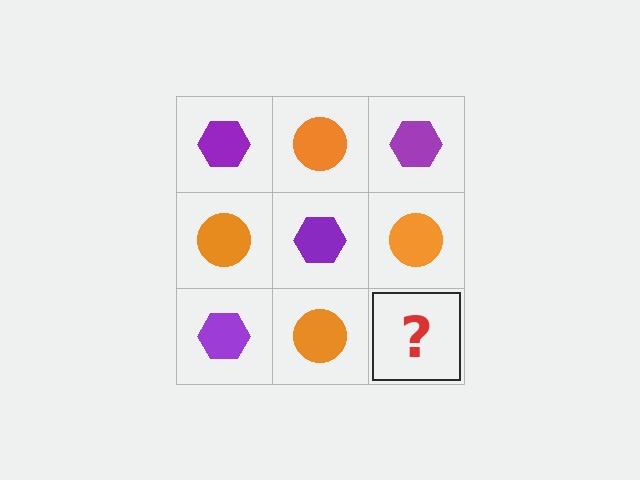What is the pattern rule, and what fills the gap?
The rule is that it alternates purple hexagon and orange circle in a checkerboard pattern. The gap should be filled with a purple hexagon.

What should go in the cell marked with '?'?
The missing cell should contain a purple hexagon.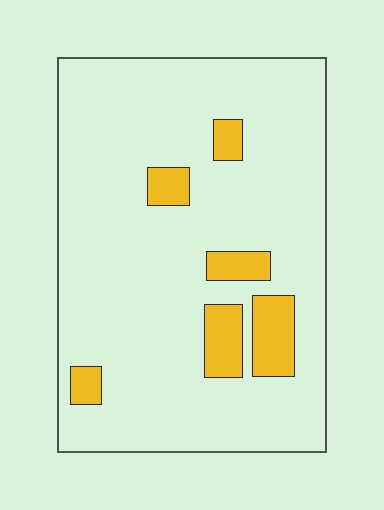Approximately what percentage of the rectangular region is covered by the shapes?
Approximately 10%.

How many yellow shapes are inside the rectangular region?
6.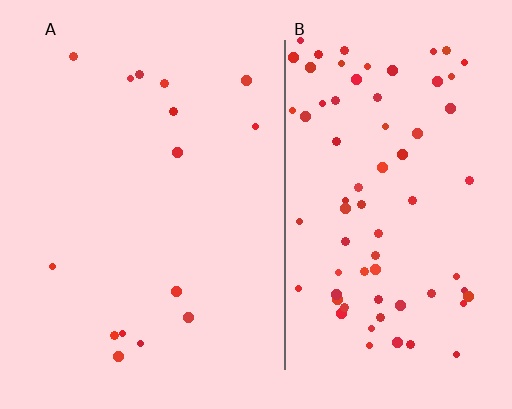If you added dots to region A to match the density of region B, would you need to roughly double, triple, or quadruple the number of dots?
Approximately quadruple.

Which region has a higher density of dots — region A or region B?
B (the right).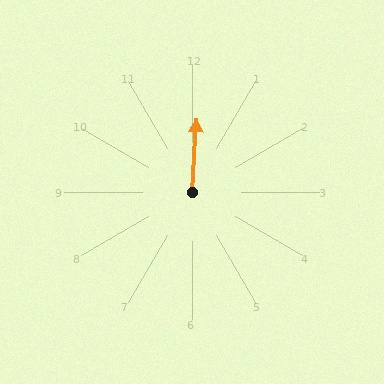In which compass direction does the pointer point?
North.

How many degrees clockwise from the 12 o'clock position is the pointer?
Approximately 4 degrees.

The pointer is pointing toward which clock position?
Roughly 12 o'clock.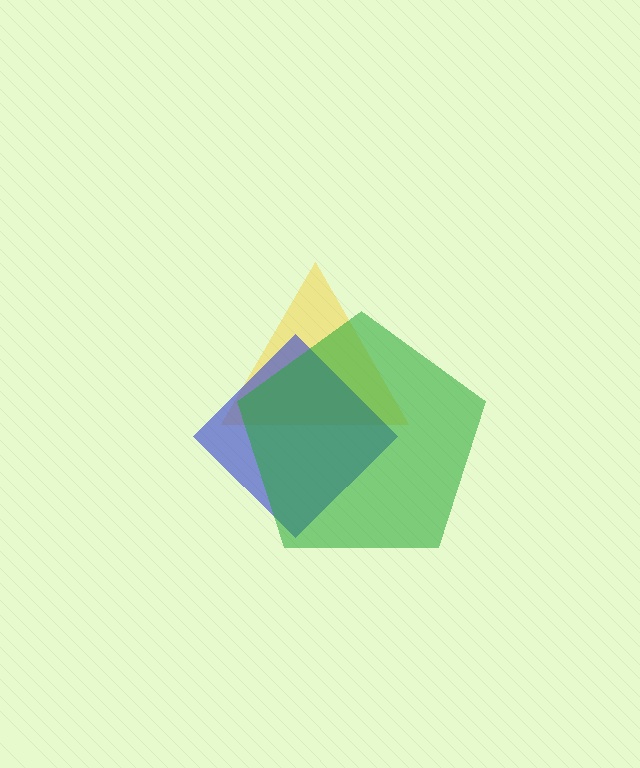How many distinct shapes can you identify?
There are 3 distinct shapes: a yellow triangle, a blue diamond, a green pentagon.